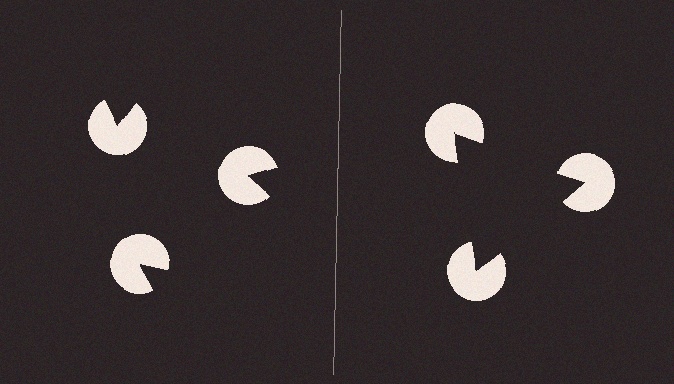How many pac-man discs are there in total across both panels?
6 — 3 on each side.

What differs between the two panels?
The pac-man discs are positioned identically on both sides; only the wedge orientations differ. On the right they align to a triangle; on the left they are misaligned.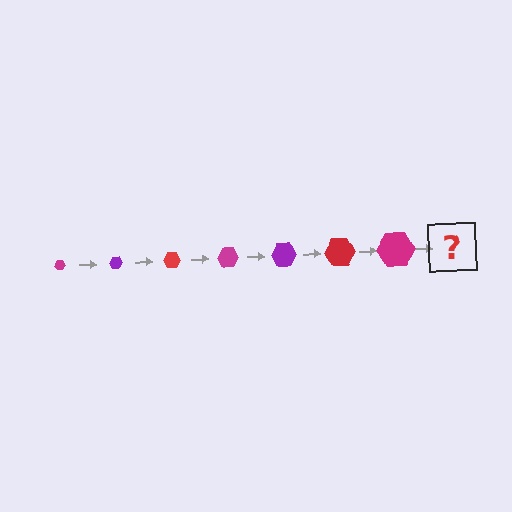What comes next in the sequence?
The next element should be a purple hexagon, larger than the previous one.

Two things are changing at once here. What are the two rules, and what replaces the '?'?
The two rules are that the hexagon grows larger each step and the color cycles through magenta, purple, and red. The '?' should be a purple hexagon, larger than the previous one.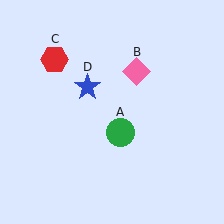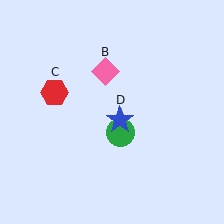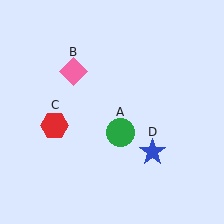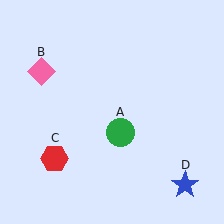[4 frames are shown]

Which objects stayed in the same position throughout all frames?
Green circle (object A) remained stationary.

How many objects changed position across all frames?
3 objects changed position: pink diamond (object B), red hexagon (object C), blue star (object D).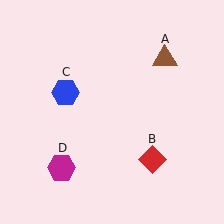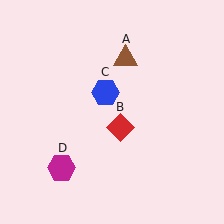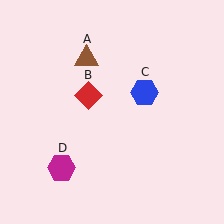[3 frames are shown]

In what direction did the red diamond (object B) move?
The red diamond (object B) moved up and to the left.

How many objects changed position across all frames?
3 objects changed position: brown triangle (object A), red diamond (object B), blue hexagon (object C).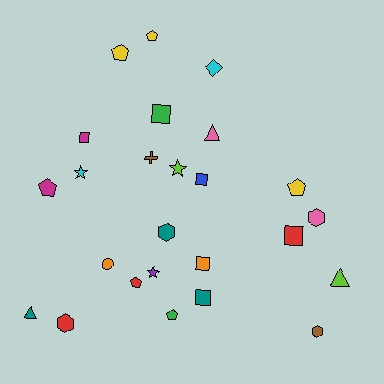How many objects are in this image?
There are 25 objects.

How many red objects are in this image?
There are 3 red objects.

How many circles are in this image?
There is 1 circle.